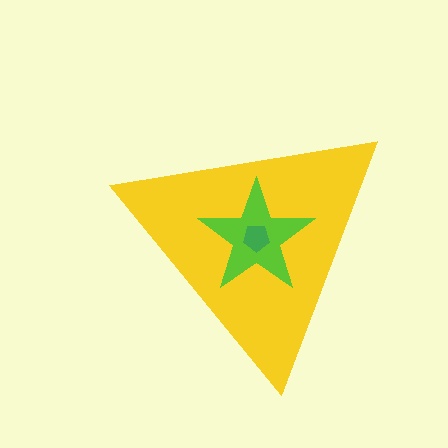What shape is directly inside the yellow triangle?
The lime star.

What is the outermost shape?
The yellow triangle.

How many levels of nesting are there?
3.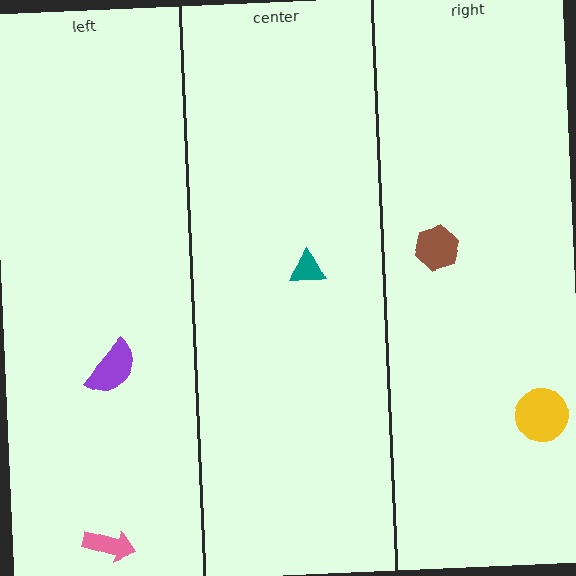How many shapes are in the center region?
1.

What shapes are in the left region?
The purple semicircle, the pink arrow.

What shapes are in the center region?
The teal triangle.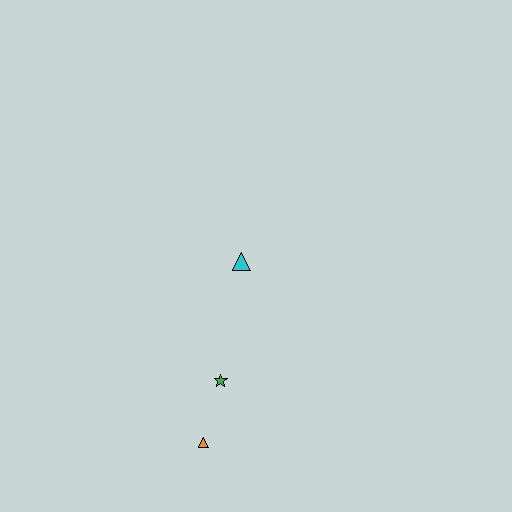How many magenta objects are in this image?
There are no magenta objects.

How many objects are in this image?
There are 3 objects.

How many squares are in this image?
There are no squares.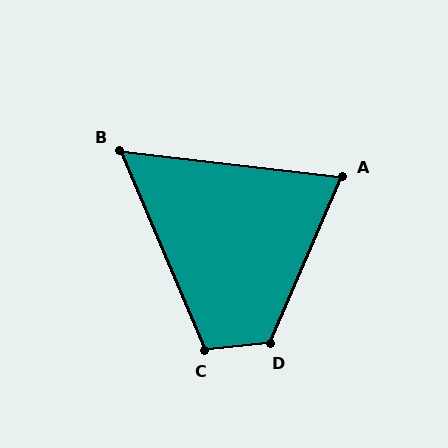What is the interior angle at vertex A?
Approximately 73 degrees (acute).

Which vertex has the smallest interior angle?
B, at approximately 60 degrees.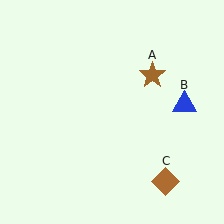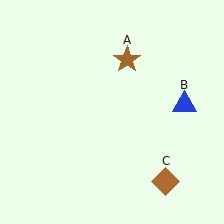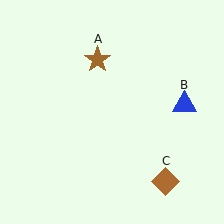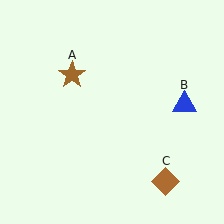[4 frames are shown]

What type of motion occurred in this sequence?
The brown star (object A) rotated counterclockwise around the center of the scene.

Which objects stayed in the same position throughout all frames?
Blue triangle (object B) and brown diamond (object C) remained stationary.